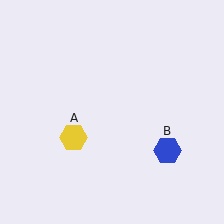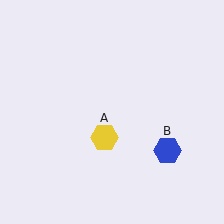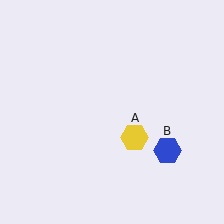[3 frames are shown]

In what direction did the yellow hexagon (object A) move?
The yellow hexagon (object A) moved right.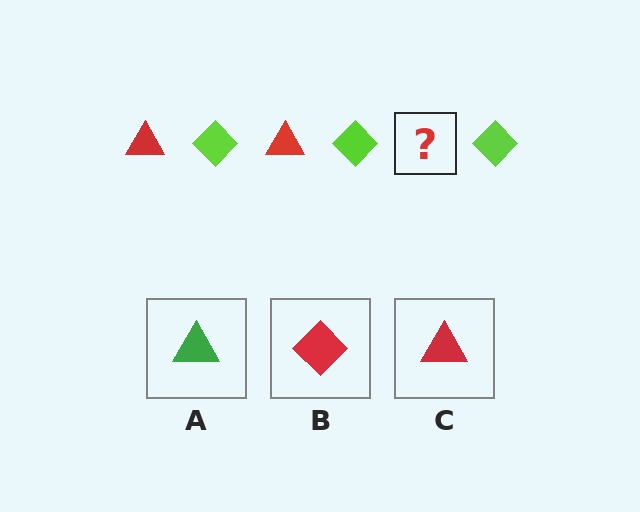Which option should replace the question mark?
Option C.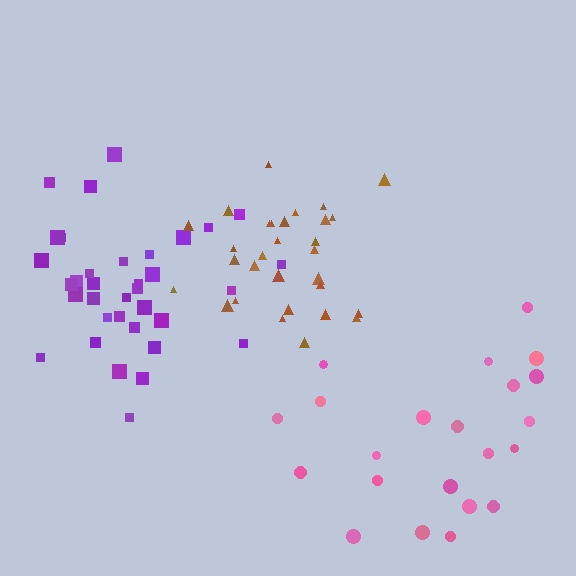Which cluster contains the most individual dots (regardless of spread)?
Purple (35).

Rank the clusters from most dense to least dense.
brown, purple, pink.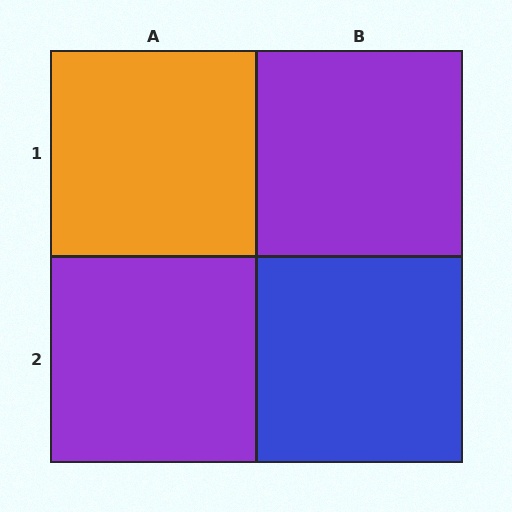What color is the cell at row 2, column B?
Blue.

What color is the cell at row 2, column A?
Purple.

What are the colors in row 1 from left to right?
Orange, purple.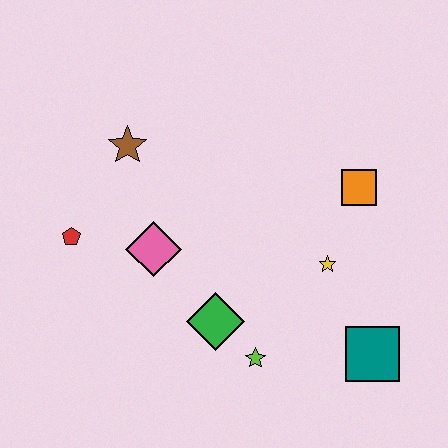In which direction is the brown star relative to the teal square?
The brown star is to the left of the teal square.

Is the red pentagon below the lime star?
No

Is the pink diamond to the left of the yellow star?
Yes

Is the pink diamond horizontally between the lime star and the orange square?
No